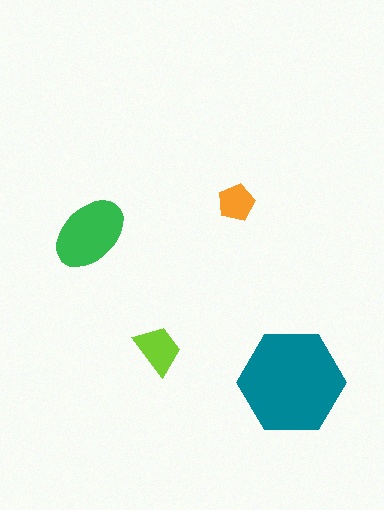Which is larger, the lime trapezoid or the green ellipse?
The green ellipse.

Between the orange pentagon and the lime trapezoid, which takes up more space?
The lime trapezoid.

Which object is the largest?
The teal hexagon.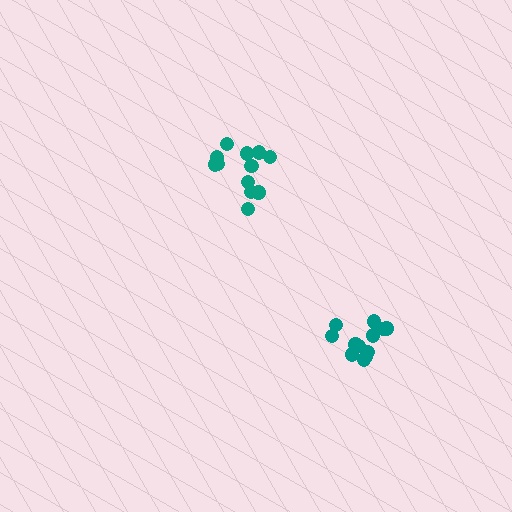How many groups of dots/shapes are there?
There are 2 groups.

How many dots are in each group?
Group 1: 12 dots, Group 2: 12 dots (24 total).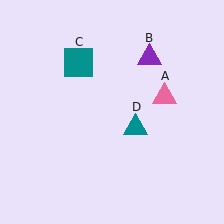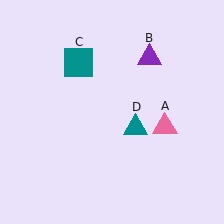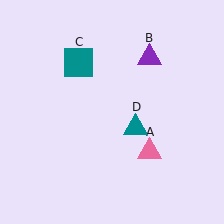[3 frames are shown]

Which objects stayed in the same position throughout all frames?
Purple triangle (object B) and teal square (object C) and teal triangle (object D) remained stationary.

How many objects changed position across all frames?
1 object changed position: pink triangle (object A).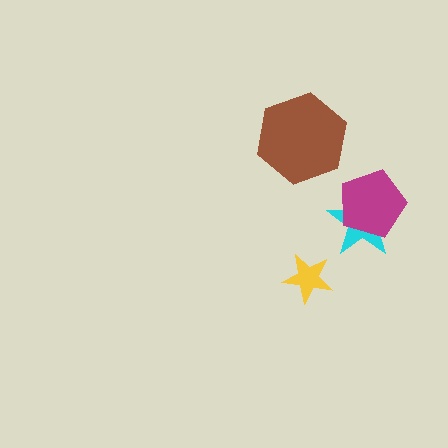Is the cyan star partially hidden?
Yes, it is partially covered by another shape.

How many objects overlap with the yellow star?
0 objects overlap with the yellow star.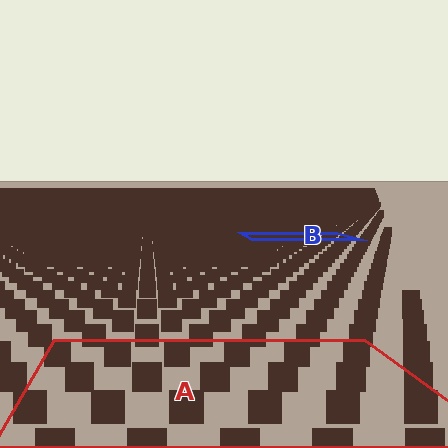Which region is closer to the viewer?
Region A is closer. The texture elements there are larger and more spread out.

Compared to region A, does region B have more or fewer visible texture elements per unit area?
Region B has more texture elements per unit area — they are packed more densely because it is farther away.